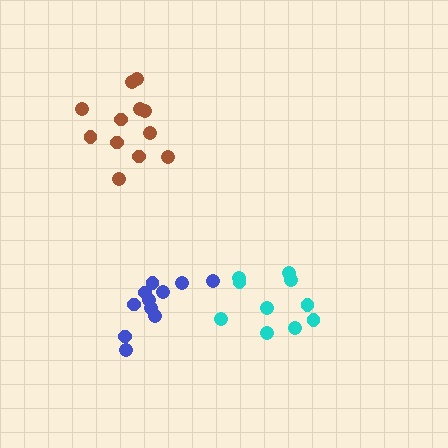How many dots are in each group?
Group 1: 10 dots, Group 2: 12 dots, Group 3: 11 dots (33 total).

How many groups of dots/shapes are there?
There are 3 groups.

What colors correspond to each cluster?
The clusters are colored: cyan, brown, blue.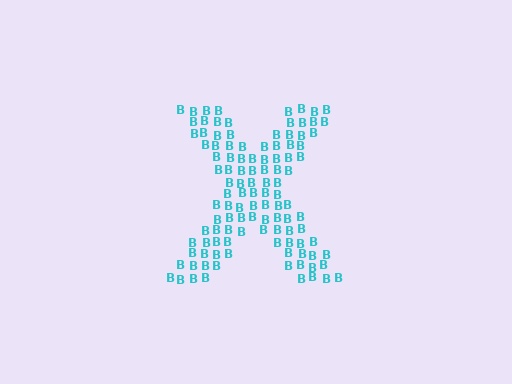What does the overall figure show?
The overall figure shows the letter X.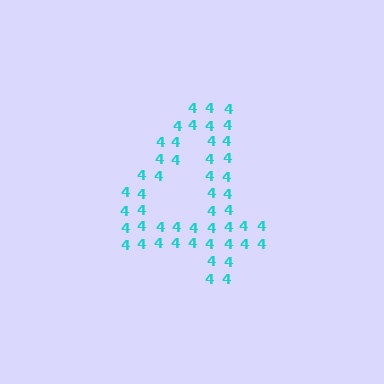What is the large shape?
The large shape is the digit 4.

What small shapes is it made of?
It is made of small digit 4's.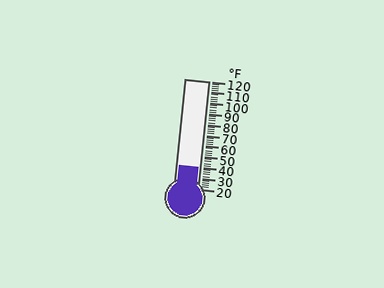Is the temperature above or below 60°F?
The temperature is below 60°F.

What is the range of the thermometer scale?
The thermometer scale ranges from 20°F to 120°F.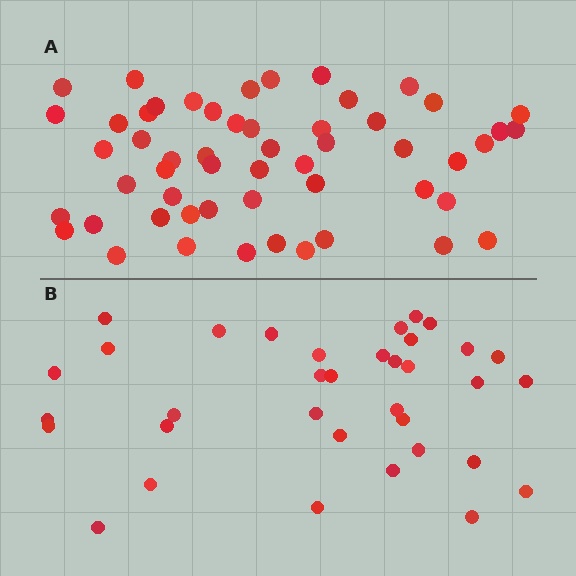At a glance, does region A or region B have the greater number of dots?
Region A (the top region) has more dots.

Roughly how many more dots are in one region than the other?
Region A has approximately 20 more dots than region B.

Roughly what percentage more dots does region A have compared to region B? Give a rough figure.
About 55% more.